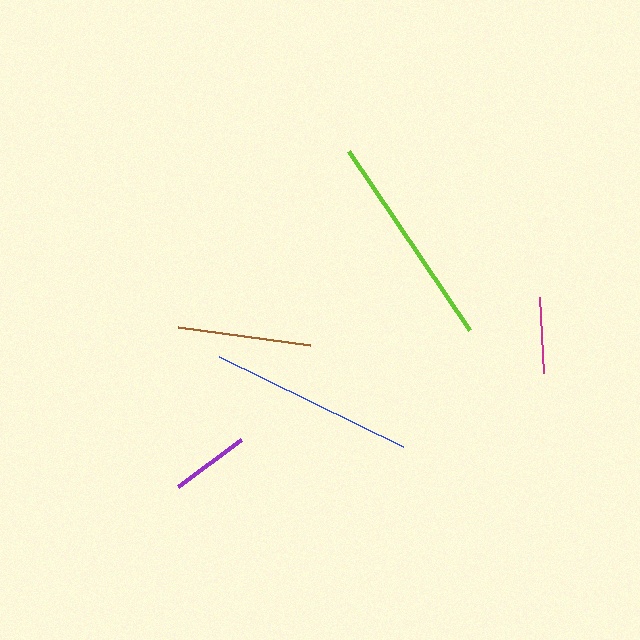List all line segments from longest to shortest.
From longest to shortest: lime, blue, brown, purple, magenta.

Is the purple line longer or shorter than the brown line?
The brown line is longer than the purple line.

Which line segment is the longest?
The lime line is the longest at approximately 216 pixels.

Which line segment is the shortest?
The magenta line is the shortest at approximately 77 pixels.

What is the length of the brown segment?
The brown segment is approximately 133 pixels long.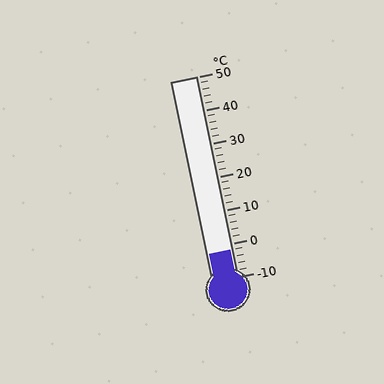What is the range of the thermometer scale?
The thermometer scale ranges from -10°C to 50°C.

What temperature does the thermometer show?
The thermometer shows approximately -2°C.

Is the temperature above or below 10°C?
The temperature is below 10°C.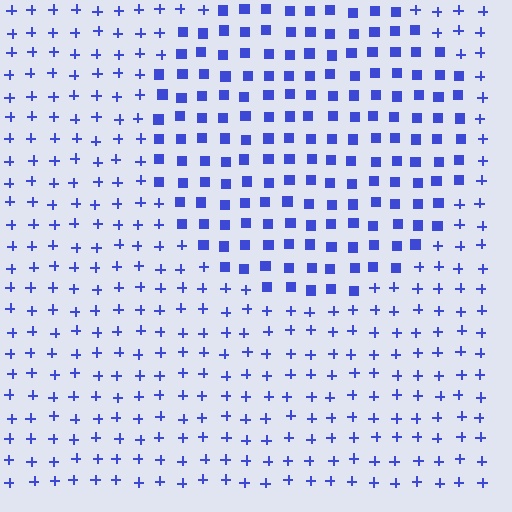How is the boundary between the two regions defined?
The boundary is defined by a change in element shape: squares inside vs. plus signs outside. All elements share the same color and spacing.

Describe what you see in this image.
The image is filled with small blue elements arranged in a uniform grid. A circle-shaped region contains squares, while the surrounding area contains plus signs. The boundary is defined purely by the change in element shape.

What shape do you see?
I see a circle.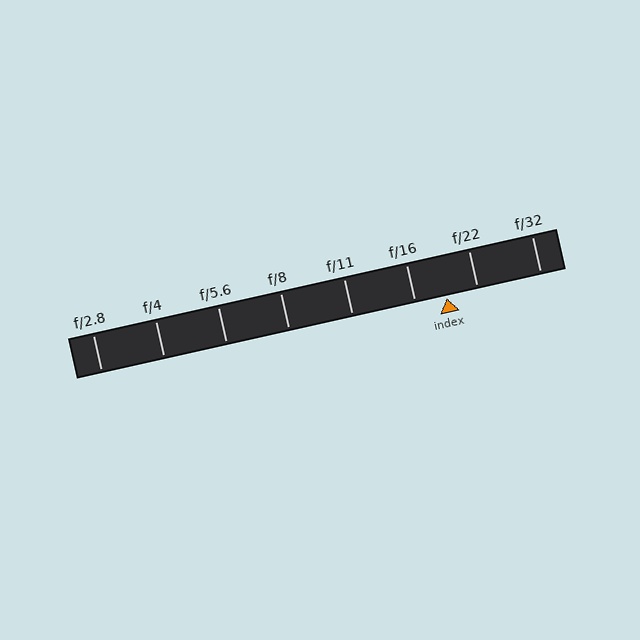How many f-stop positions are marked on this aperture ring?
There are 8 f-stop positions marked.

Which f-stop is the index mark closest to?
The index mark is closest to f/16.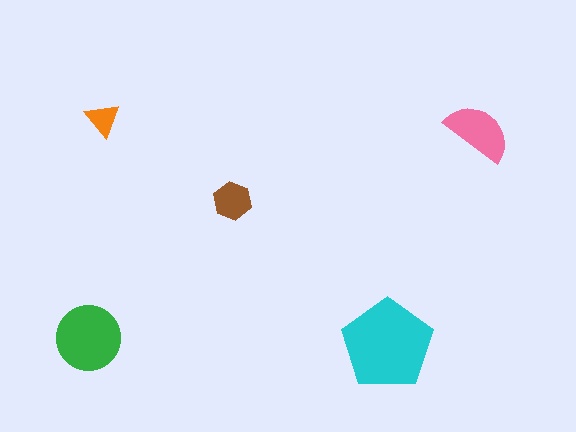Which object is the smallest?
The orange triangle.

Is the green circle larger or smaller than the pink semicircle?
Larger.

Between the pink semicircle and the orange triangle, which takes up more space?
The pink semicircle.